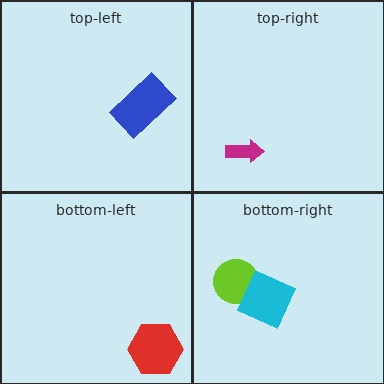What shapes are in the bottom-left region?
The red hexagon.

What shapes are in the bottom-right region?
The lime circle, the cyan square.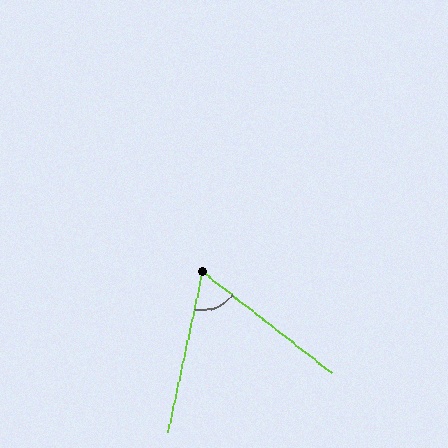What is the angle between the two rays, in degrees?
Approximately 64 degrees.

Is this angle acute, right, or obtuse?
It is acute.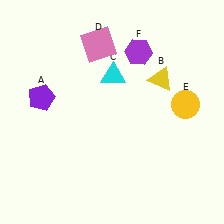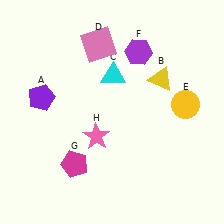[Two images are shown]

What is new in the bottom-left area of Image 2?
A magenta pentagon (G) was added in the bottom-left area of Image 2.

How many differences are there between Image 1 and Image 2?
There are 2 differences between the two images.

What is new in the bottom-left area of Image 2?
A pink star (H) was added in the bottom-left area of Image 2.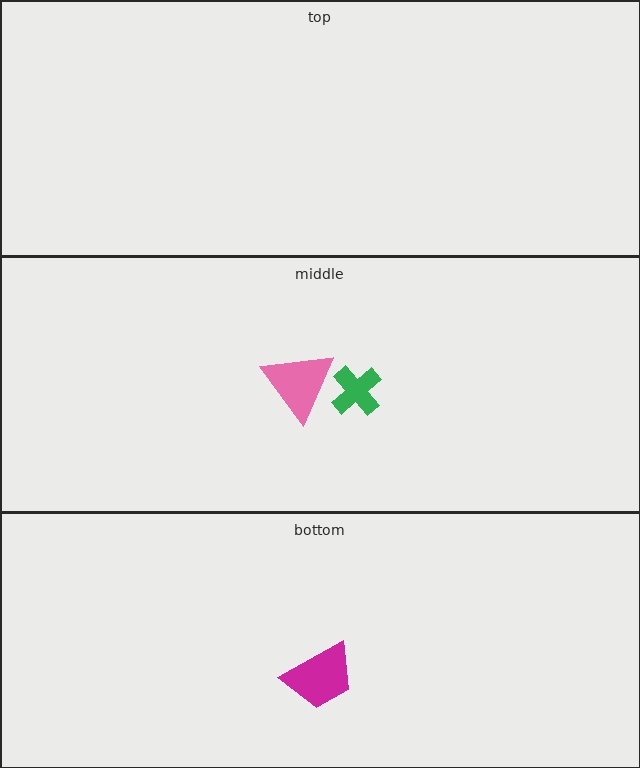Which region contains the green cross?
The middle region.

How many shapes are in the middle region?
2.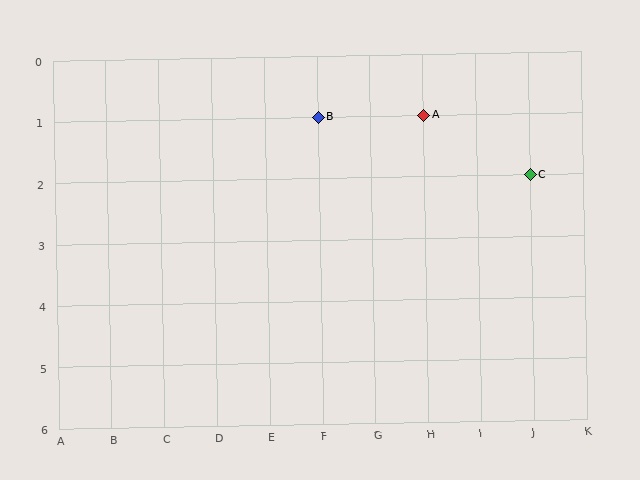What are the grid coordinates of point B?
Point B is at grid coordinates (F, 1).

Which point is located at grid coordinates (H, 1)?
Point A is at (H, 1).